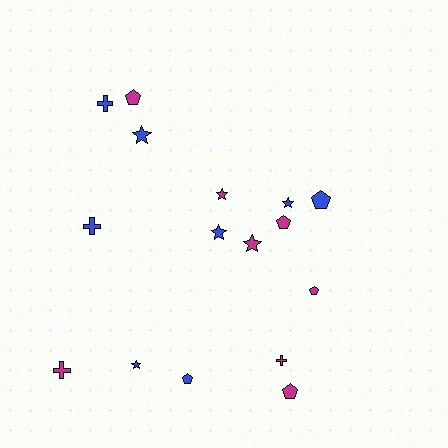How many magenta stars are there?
There are 2 magenta stars.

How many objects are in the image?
There are 16 objects.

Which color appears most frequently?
Blue, with 8 objects.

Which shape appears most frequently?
Pentagon, with 6 objects.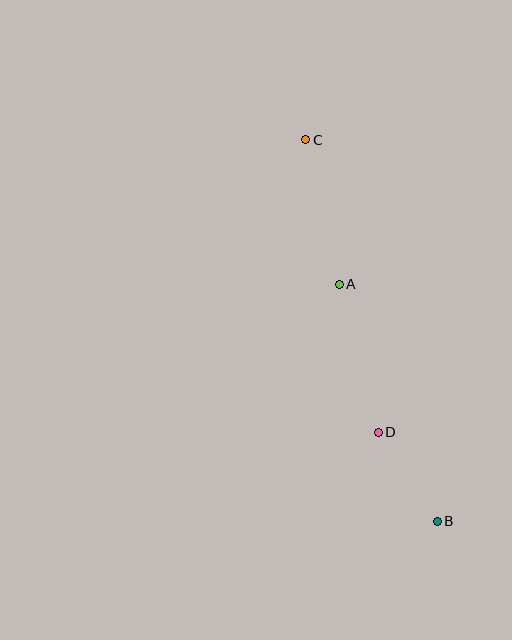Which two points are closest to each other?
Points B and D are closest to each other.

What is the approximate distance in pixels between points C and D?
The distance between C and D is approximately 301 pixels.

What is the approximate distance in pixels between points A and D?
The distance between A and D is approximately 153 pixels.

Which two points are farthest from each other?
Points B and C are farthest from each other.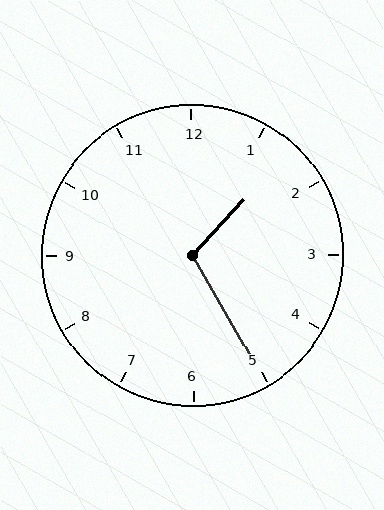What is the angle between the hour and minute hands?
Approximately 108 degrees.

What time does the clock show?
1:25.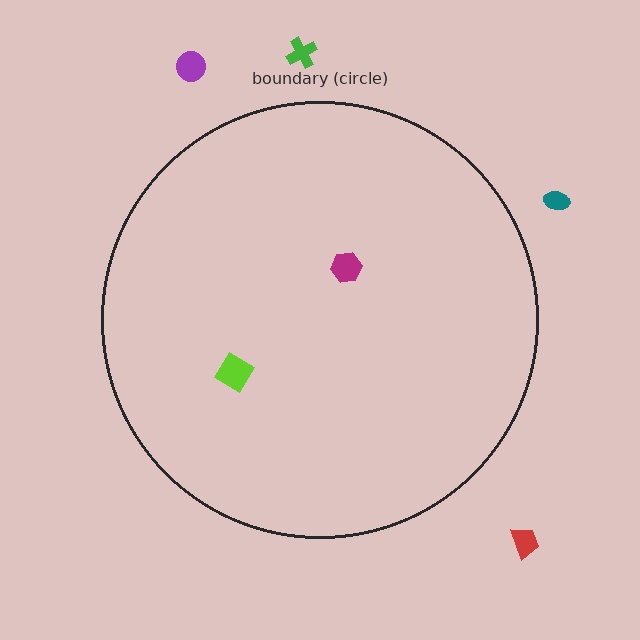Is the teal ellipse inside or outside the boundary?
Outside.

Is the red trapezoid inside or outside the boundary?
Outside.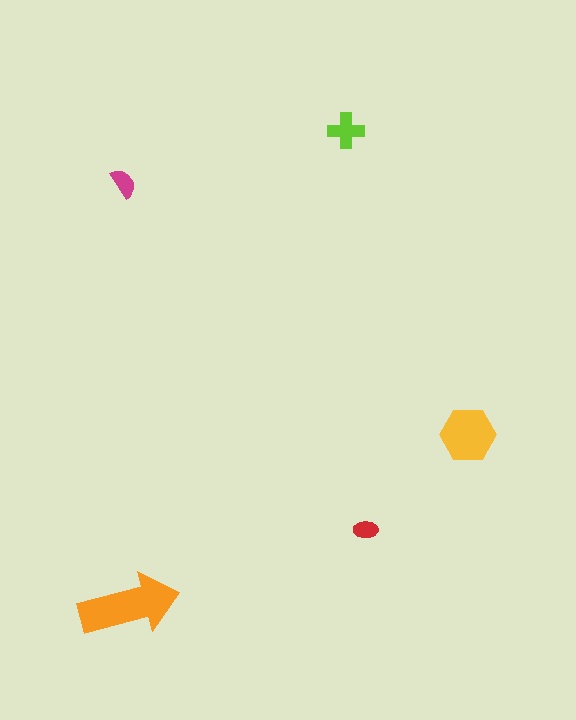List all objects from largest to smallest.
The orange arrow, the yellow hexagon, the lime cross, the magenta semicircle, the red ellipse.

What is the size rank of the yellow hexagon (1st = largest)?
2nd.